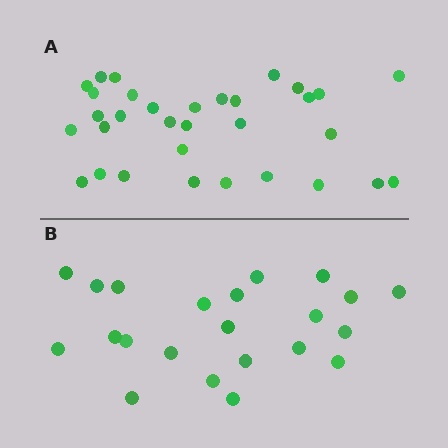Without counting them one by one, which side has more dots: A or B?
Region A (the top region) has more dots.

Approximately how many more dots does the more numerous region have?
Region A has roughly 10 or so more dots than region B.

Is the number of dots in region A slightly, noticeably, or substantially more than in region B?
Region A has substantially more. The ratio is roughly 1.5 to 1.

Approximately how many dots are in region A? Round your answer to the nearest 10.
About 30 dots. (The exact count is 32, which rounds to 30.)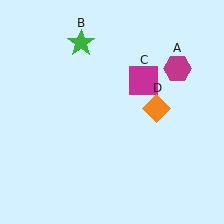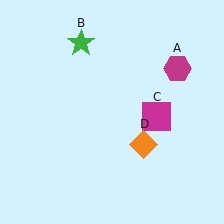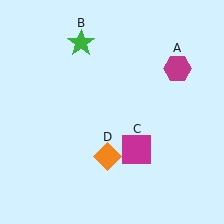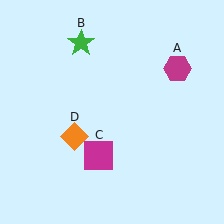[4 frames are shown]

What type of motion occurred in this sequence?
The magenta square (object C), orange diamond (object D) rotated clockwise around the center of the scene.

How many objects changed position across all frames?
2 objects changed position: magenta square (object C), orange diamond (object D).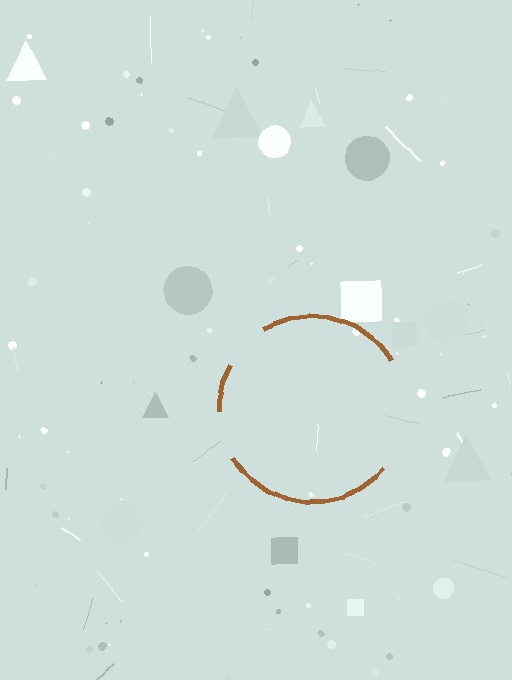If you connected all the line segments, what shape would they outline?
They would outline a circle.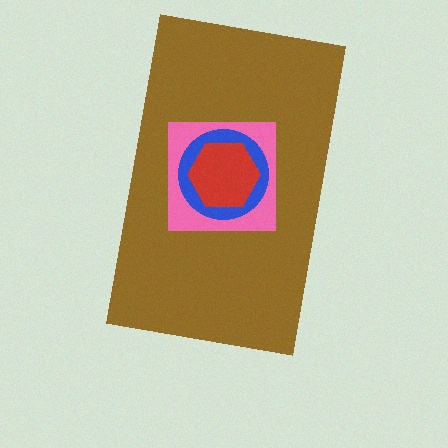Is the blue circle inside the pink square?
Yes.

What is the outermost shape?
The brown rectangle.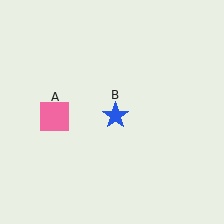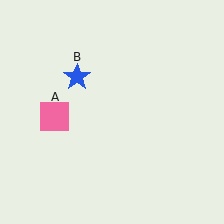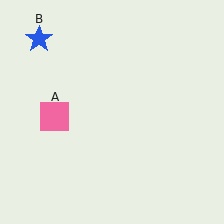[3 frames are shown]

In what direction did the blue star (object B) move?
The blue star (object B) moved up and to the left.